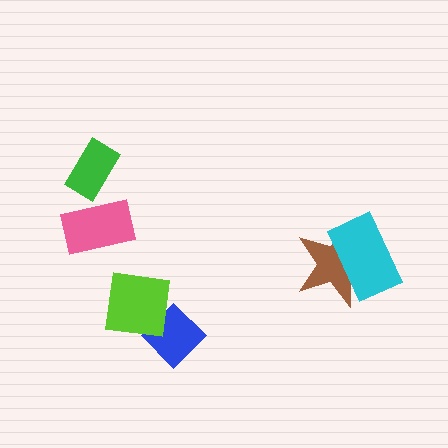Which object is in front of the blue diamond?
The lime square is in front of the blue diamond.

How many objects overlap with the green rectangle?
0 objects overlap with the green rectangle.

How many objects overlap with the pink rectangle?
0 objects overlap with the pink rectangle.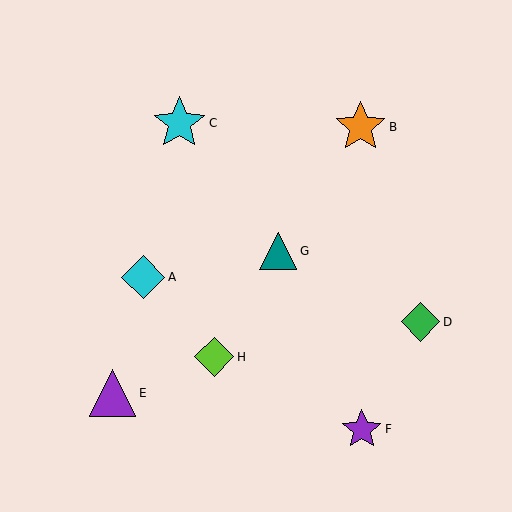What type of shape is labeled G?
Shape G is a teal triangle.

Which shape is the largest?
The cyan star (labeled C) is the largest.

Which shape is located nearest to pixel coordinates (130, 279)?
The cyan diamond (labeled A) at (143, 277) is nearest to that location.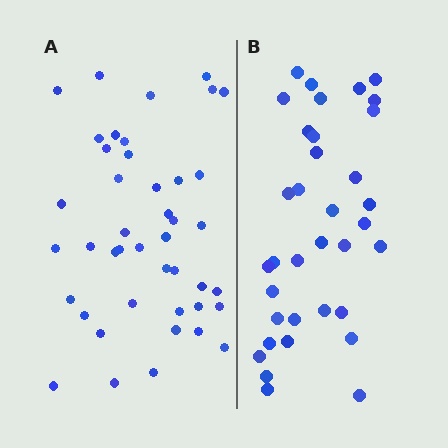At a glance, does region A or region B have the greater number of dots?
Region A (the left region) has more dots.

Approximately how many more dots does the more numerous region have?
Region A has roughly 8 or so more dots than region B.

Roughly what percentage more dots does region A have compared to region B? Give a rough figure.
About 25% more.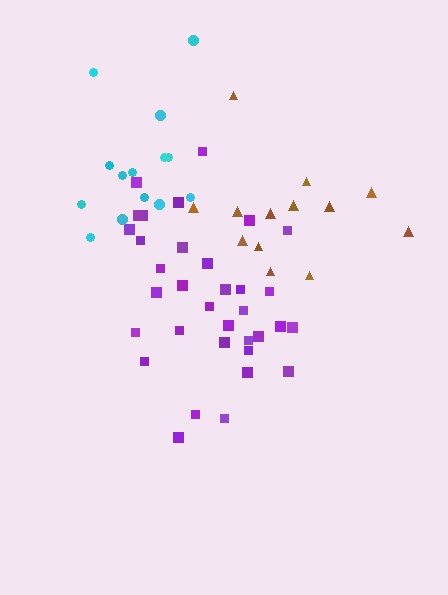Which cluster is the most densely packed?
Purple.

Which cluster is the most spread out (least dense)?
Brown.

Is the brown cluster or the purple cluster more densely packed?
Purple.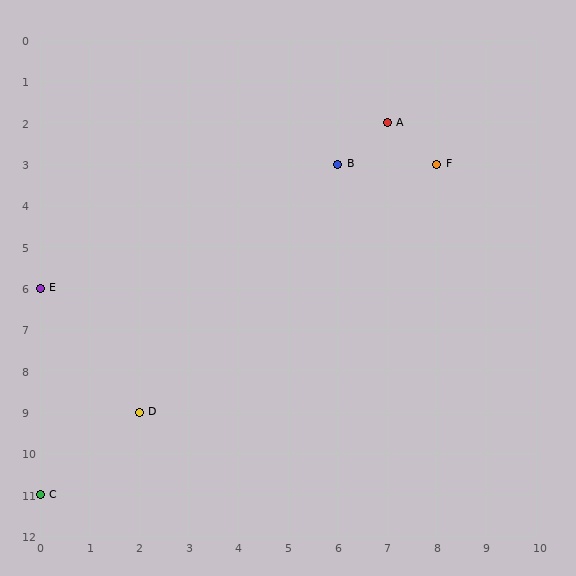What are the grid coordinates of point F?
Point F is at grid coordinates (8, 3).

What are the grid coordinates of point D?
Point D is at grid coordinates (2, 9).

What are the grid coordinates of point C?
Point C is at grid coordinates (0, 11).